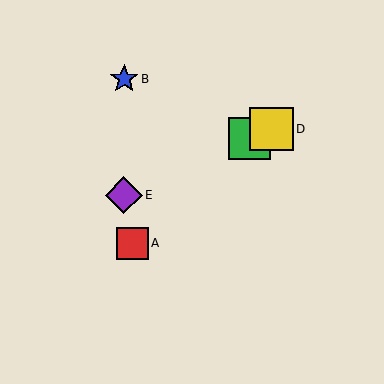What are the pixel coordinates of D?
Object D is at (272, 129).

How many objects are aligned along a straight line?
3 objects (C, D, E) are aligned along a straight line.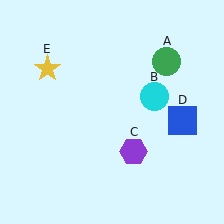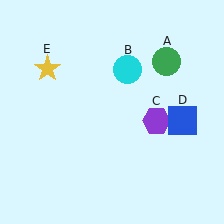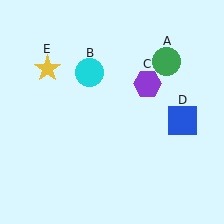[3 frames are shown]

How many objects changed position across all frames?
2 objects changed position: cyan circle (object B), purple hexagon (object C).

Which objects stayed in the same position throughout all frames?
Green circle (object A) and blue square (object D) and yellow star (object E) remained stationary.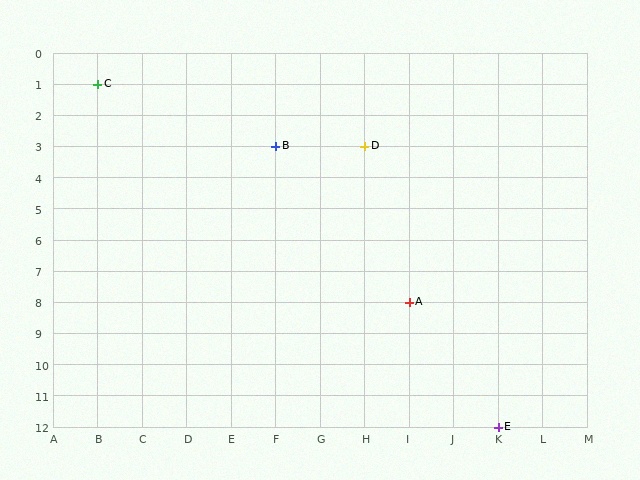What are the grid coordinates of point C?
Point C is at grid coordinates (B, 1).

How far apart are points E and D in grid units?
Points E and D are 3 columns and 9 rows apart (about 9.5 grid units diagonally).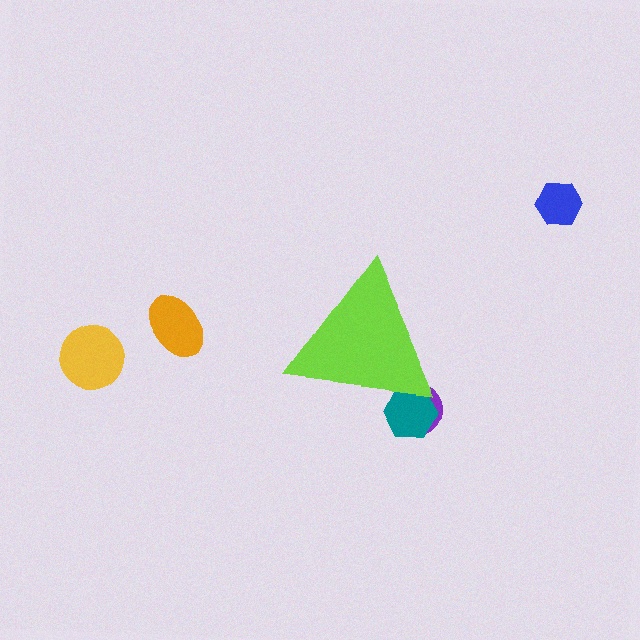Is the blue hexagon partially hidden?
No, the blue hexagon is fully visible.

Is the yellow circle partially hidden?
No, the yellow circle is fully visible.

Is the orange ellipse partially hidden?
No, the orange ellipse is fully visible.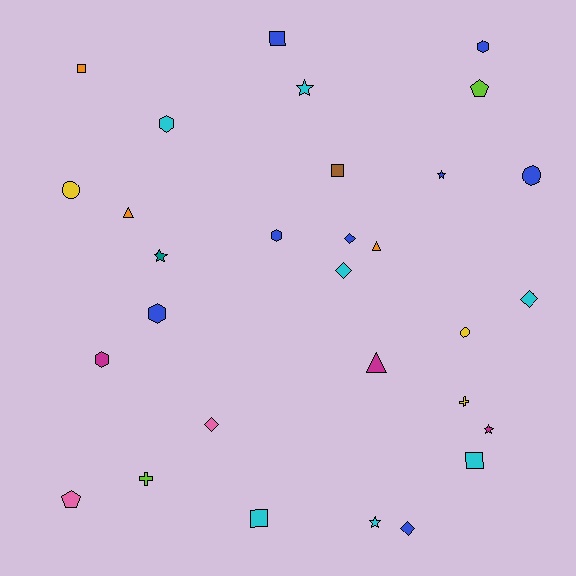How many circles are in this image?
There are 3 circles.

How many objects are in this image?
There are 30 objects.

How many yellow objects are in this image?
There are 3 yellow objects.